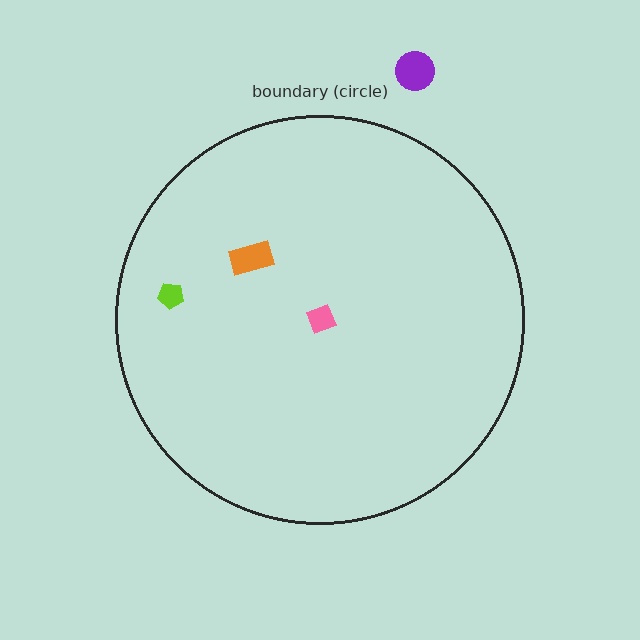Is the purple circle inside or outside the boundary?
Outside.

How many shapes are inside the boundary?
3 inside, 1 outside.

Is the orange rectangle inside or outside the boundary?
Inside.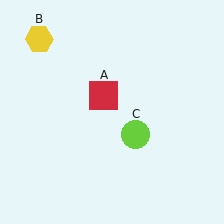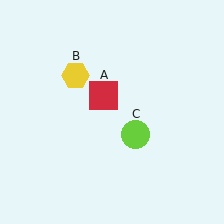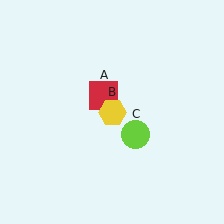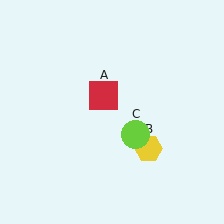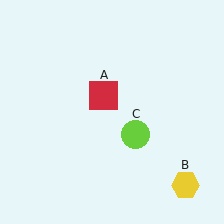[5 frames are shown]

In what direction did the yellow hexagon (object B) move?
The yellow hexagon (object B) moved down and to the right.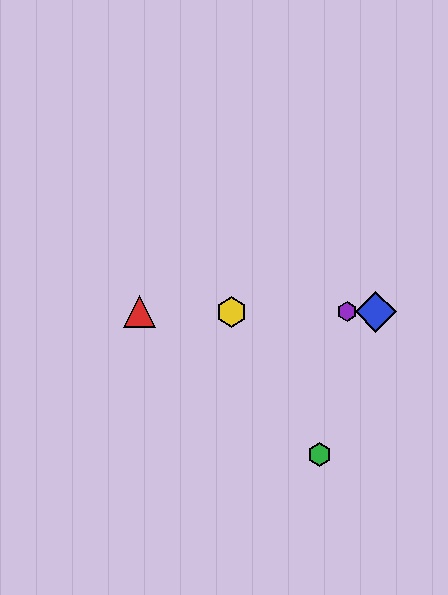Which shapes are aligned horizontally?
The red triangle, the blue diamond, the yellow hexagon, the purple hexagon are aligned horizontally.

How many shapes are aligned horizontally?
4 shapes (the red triangle, the blue diamond, the yellow hexagon, the purple hexagon) are aligned horizontally.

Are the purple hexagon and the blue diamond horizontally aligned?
Yes, both are at y≈312.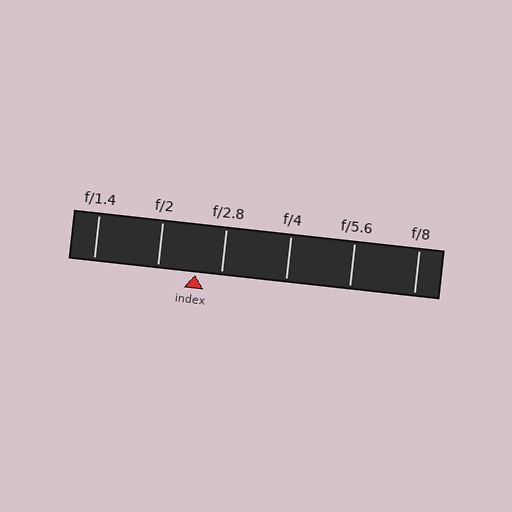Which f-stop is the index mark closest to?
The index mark is closest to f/2.8.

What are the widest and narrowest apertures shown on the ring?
The widest aperture shown is f/1.4 and the narrowest is f/8.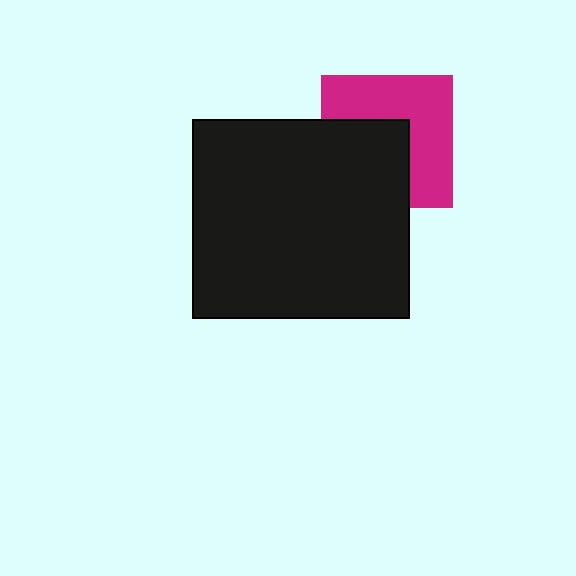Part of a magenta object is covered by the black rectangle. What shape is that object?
It is a square.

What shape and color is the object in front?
The object in front is a black rectangle.